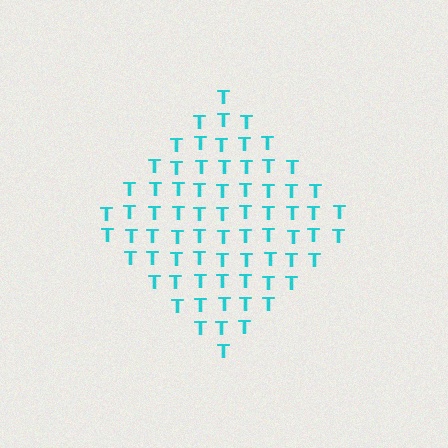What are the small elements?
The small elements are letter T's.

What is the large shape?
The large shape is a diamond.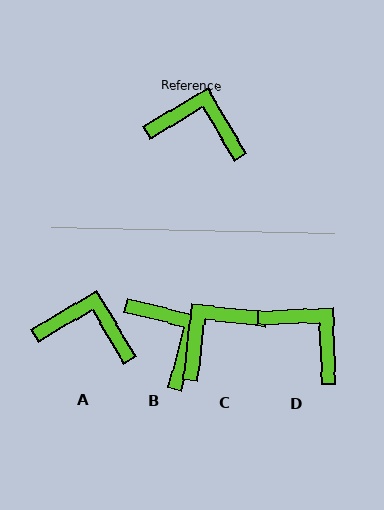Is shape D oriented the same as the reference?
No, it is off by about 28 degrees.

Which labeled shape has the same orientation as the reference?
A.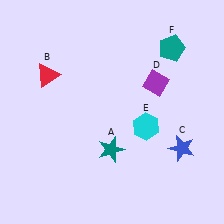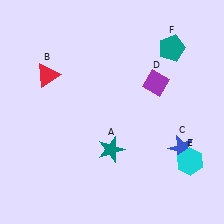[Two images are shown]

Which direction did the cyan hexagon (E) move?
The cyan hexagon (E) moved right.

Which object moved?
The cyan hexagon (E) moved right.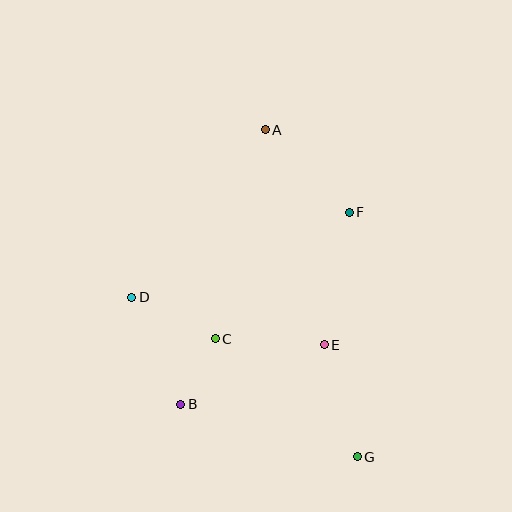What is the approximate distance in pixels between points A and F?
The distance between A and F is approximately 118 pixels.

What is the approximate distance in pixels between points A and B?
The distance between A and B is approximately 287 pixels.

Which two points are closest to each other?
Points B and C are closest to each other.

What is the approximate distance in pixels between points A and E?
The distance between A and E is approximately 223 pixels.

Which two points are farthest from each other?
Points A and G are farthest from each other.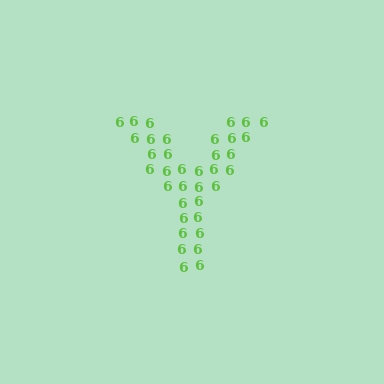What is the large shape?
The large shape is the letter Y.